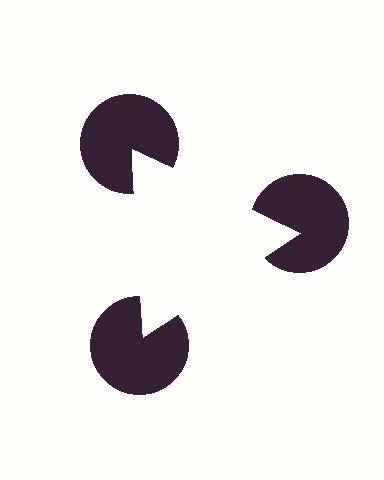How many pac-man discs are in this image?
There are 3 — one at each vertex of the illusory triangle.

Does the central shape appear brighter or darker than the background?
It typically appears slightly brighter than the background, even though no actual brightness change is drawn.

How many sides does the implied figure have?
3 sides.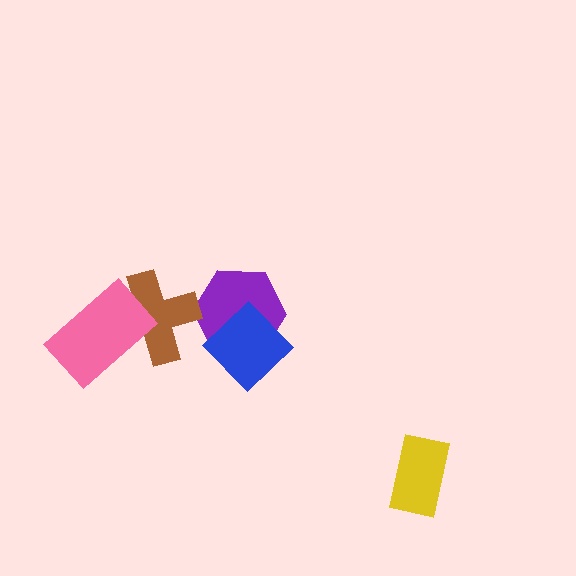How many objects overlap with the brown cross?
1 object overlaps with the brown cross.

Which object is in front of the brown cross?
The pink rectangle is in front of the brown cross.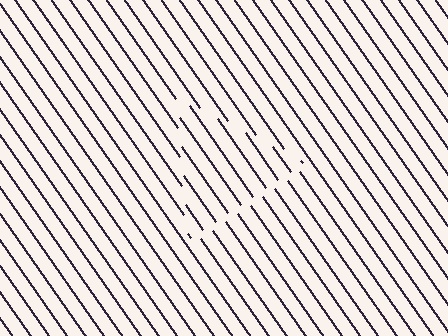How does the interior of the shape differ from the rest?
The interior of the shape contains the same grating, shifted by half a period — the contour is defined by the phase discontinuity where line-ends from the inner and outer gratings abut.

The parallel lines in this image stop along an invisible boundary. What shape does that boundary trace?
An illusory triangle. The interior of the shape contains the same grating, shifted by half a period — the contour is defined by the phase discontinuity where line-ends from the inner and outer gratings abut.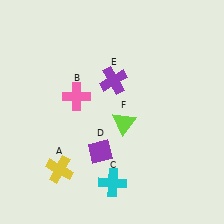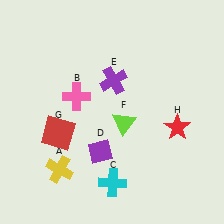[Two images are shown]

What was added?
A red square (G), a red star (H) were added in Image 2.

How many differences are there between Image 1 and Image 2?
There are 2 differences between the two images.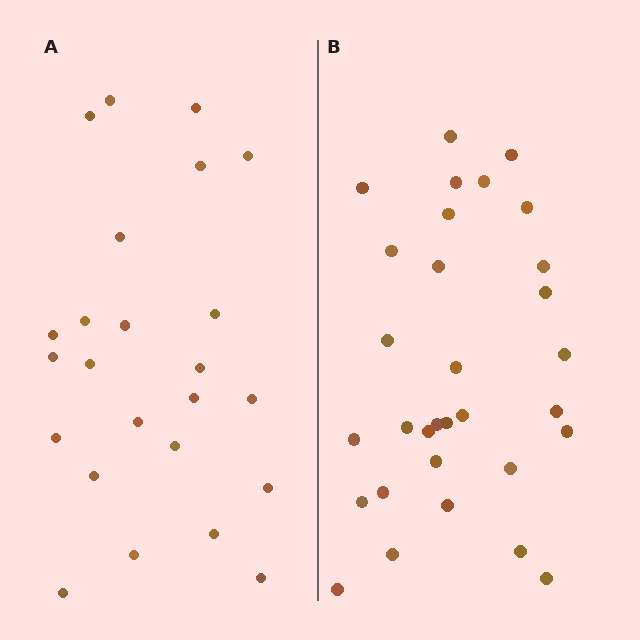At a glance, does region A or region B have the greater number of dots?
Region B (the right region) has more dots.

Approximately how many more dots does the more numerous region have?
Region B has roughly 8 or so more dots than region A.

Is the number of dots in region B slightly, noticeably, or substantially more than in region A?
Region B has noticeably more, but not dramatically so. The ratio is roughly 1.3 to 1.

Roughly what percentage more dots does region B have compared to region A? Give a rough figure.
About 30% more.